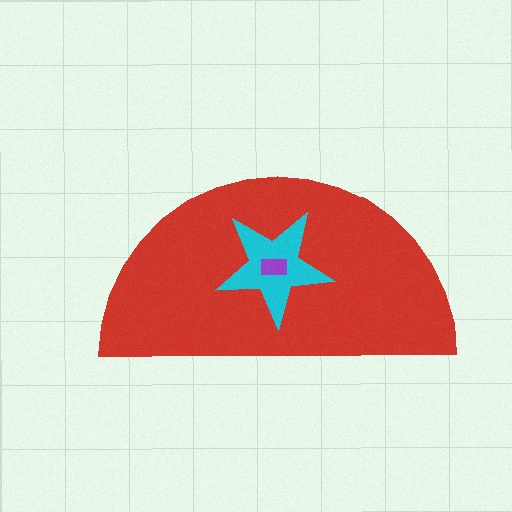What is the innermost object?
The purple rectangle.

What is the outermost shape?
The red semicircle.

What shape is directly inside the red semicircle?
The cyan star.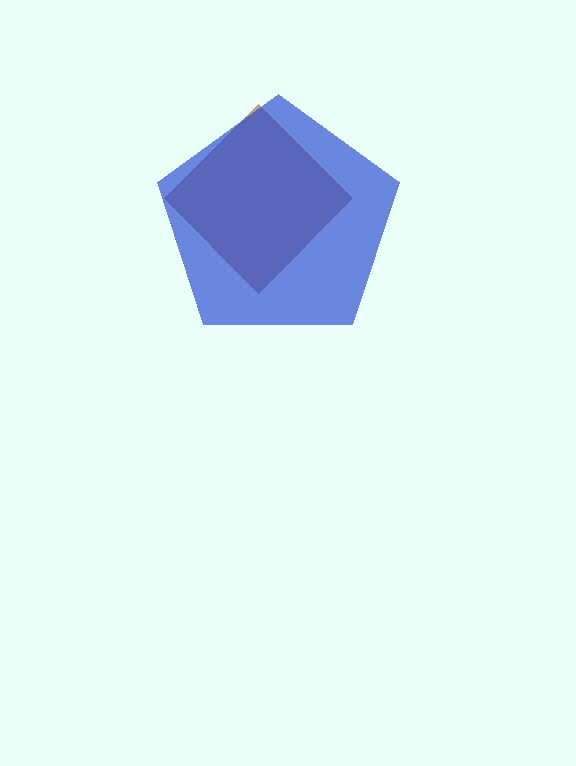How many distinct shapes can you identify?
There are 2 distinct shapes: a brown diamond, a blue pentagon.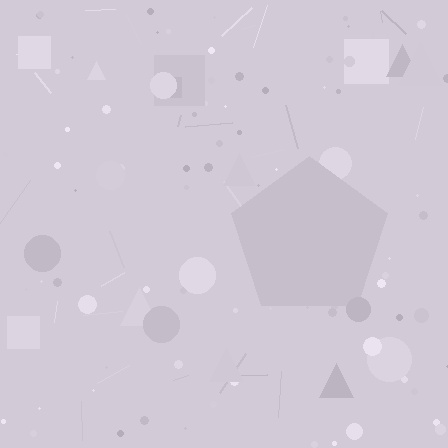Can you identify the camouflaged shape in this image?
The camouflaged shape is a pentagon.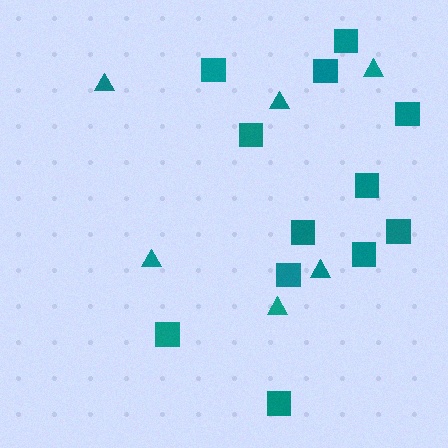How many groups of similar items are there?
There are 2 groups: one group of squares (12) and one group of triangles (6).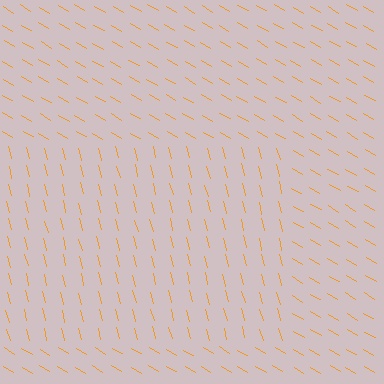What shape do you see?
I see a rectangle.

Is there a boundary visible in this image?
Yes, there is a texture boundary formed by a change in line orientation.